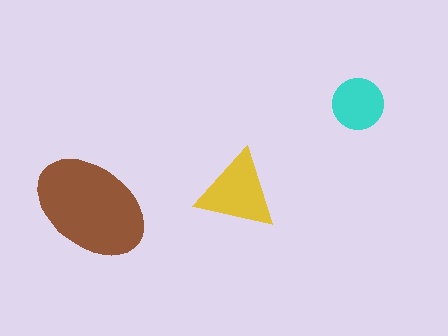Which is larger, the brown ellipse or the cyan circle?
The brown ellipse.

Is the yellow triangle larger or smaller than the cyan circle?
Larger.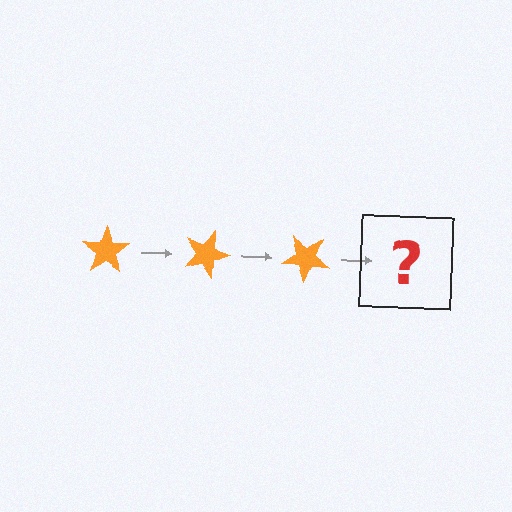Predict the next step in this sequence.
The next step is an orange star rotated 60 degrees.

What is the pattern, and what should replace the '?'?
The pattern is that the star rotates 20 degrees each step. The '?' should be an orange star rotated 60 degrees.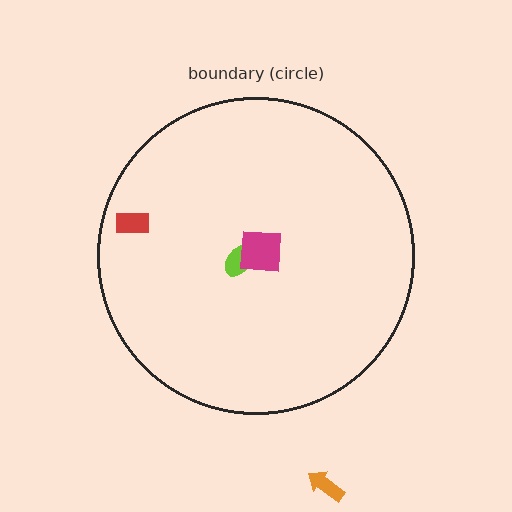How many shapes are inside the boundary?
3 inside, 1 outside.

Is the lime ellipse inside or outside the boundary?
Inside.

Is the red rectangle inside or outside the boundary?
Inside.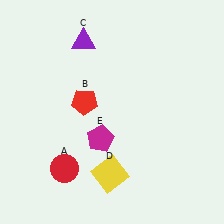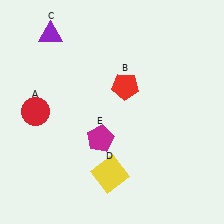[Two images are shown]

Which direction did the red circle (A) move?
The red circle (A) moved up.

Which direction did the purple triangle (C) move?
The purple triangle (C) moved left.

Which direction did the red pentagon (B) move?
The red pentagon (B) moved right.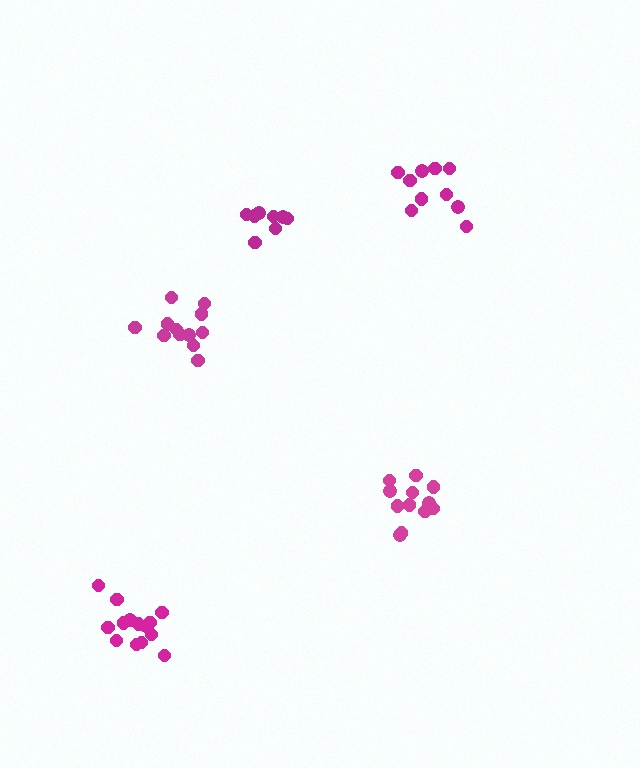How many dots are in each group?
Group 1: 14 dots, Group 2: 12 dots, Group 3: 12 dots, Group 4: 10 dots, Group 5: 8 dots (56 total).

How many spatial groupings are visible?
There are 5 spatial groupings.